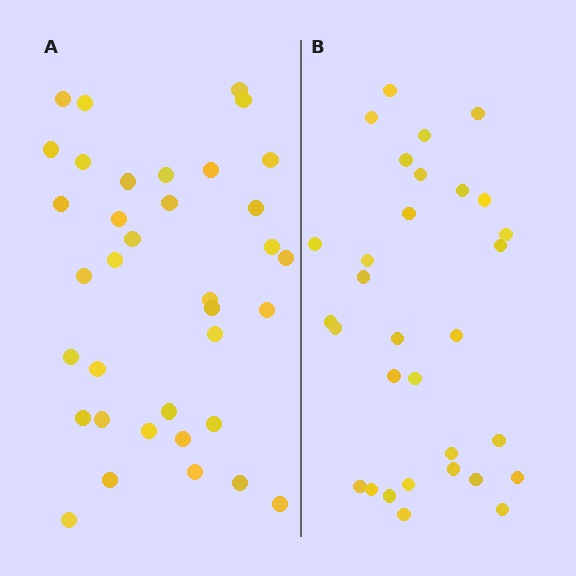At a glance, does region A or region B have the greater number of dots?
Region A (the left region) has more dots.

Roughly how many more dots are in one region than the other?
Region A has about 5 more dots than region B.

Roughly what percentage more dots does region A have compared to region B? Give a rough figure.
About 15% more.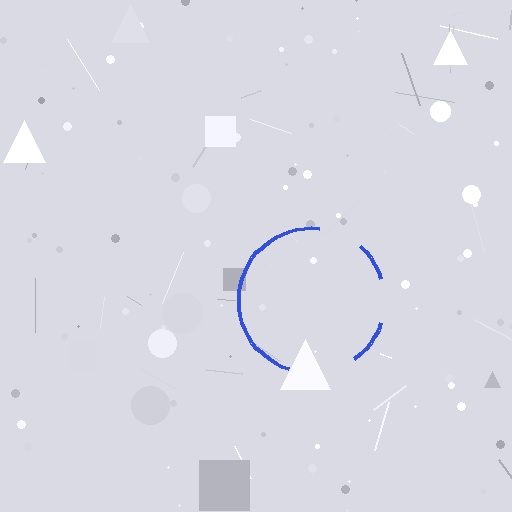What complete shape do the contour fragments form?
The contour fragments form a circle.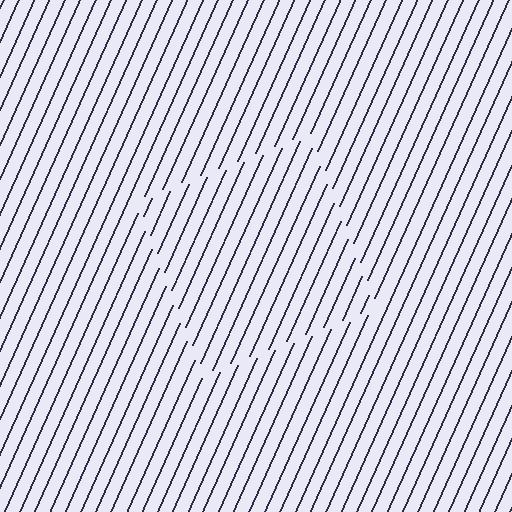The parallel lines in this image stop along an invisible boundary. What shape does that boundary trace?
An illusory square. The interior of the shape contains the same grating, shifted by half a period — the contour is defined by the phase discontinuity where line-ends from the inner and outer gratings abut.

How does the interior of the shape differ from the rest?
The interior of the shape contains the same grating, shifted by half a period — the contour is defined by the phase discontinuity where line-ends from the inner and outer gratings abut.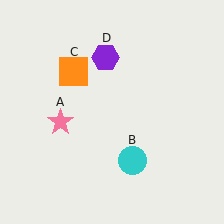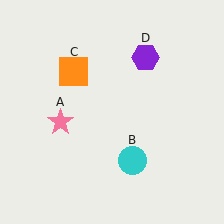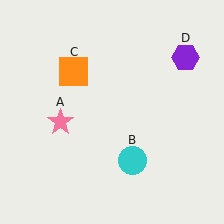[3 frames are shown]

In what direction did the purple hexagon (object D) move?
The purple hexagon (object D) moved right.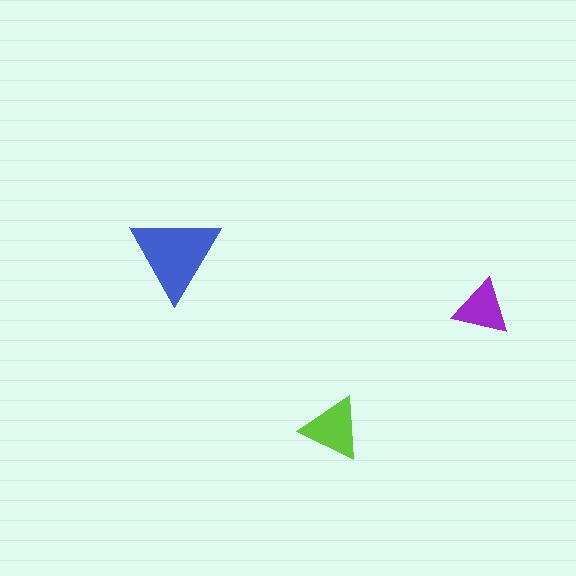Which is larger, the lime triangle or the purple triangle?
The lime one.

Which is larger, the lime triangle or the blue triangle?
The blue one.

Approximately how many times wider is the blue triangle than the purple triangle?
About 1.5 times wider.